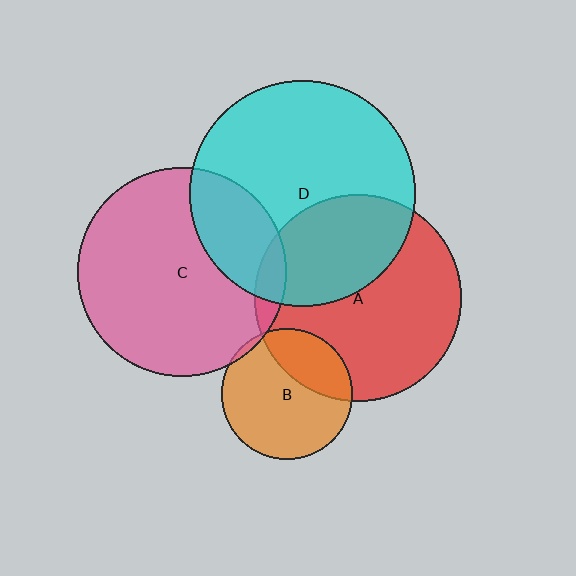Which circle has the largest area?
Circle D (cyan).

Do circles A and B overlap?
Yes.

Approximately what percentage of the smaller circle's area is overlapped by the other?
Approximately 30%.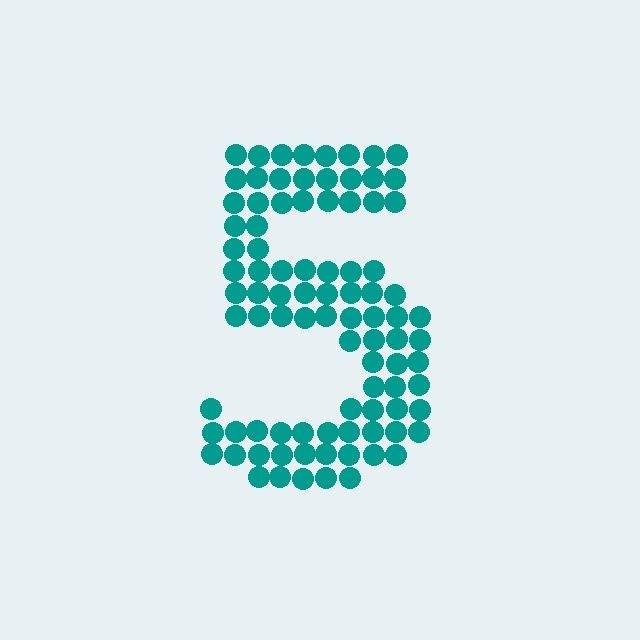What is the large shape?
The large shape is the digit 5.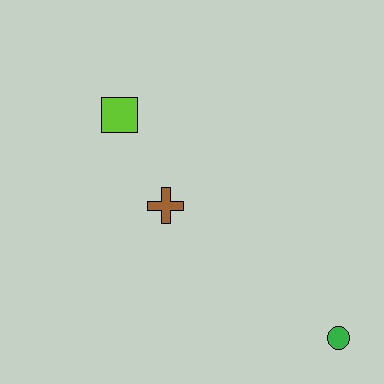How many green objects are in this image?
There is 1 green object.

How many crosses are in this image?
There is 1 cross.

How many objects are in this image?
There are 3 objects.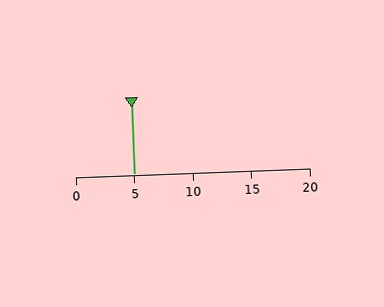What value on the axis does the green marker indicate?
The marker indicates approximately 5.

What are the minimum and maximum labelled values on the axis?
The axis runs from 0 to 20.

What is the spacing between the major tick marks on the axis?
The major ticks are spaced 5 apart.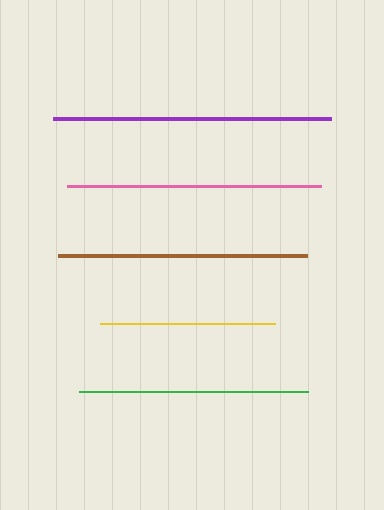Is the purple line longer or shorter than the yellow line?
The purple line is longer than the yellow line.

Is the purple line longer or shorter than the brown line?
The purple line is longer than the brown line.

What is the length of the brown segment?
The brown segment is approximately 248 pixels long.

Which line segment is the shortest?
The yellow line is the shortest at approximately 174 pixels.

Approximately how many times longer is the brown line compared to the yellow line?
The brown line is approximately 1.4 times the length of the yellow line.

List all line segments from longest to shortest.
From longest to shortest: purple, pink, brown, green, yellow.